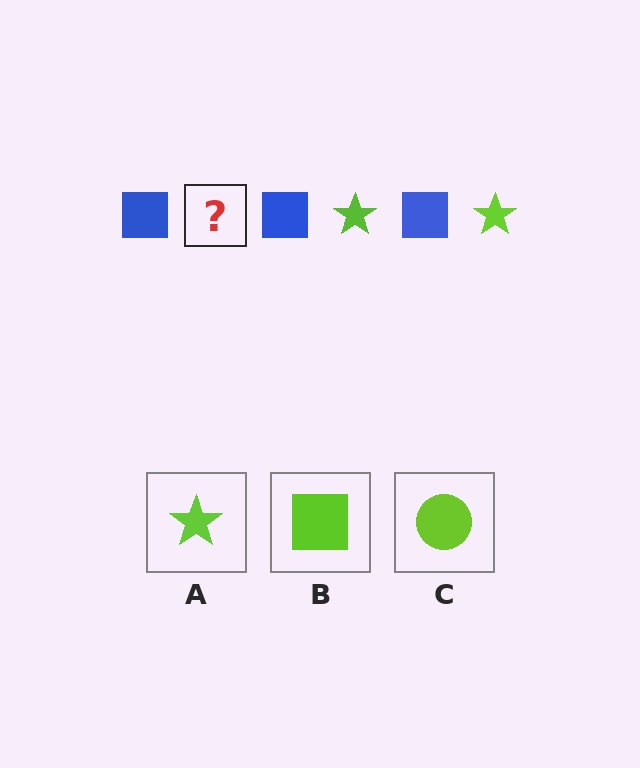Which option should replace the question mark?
Option A.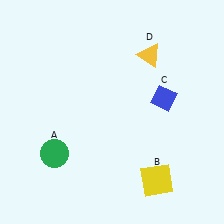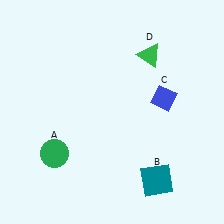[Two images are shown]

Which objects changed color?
B changed from yellow to teal. D changed from yellow to green.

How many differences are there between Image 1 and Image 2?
There are 2 differences between the two images.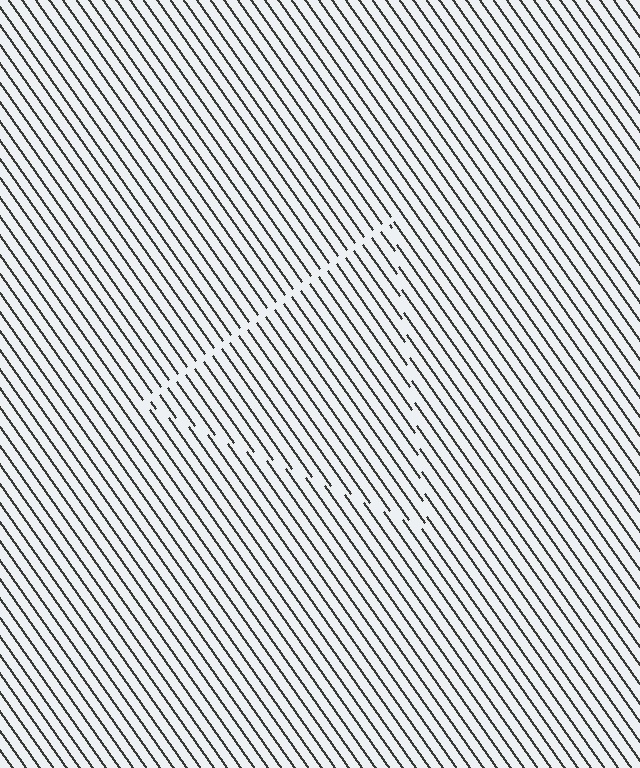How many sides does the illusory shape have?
3 sides — the line-ends trace a triangle.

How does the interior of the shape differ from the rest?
The interior of the shape contains the same grating, shifted by half a period — the contour is defined by the phase discontinuity where line-ends from the inner and outer gratings abut.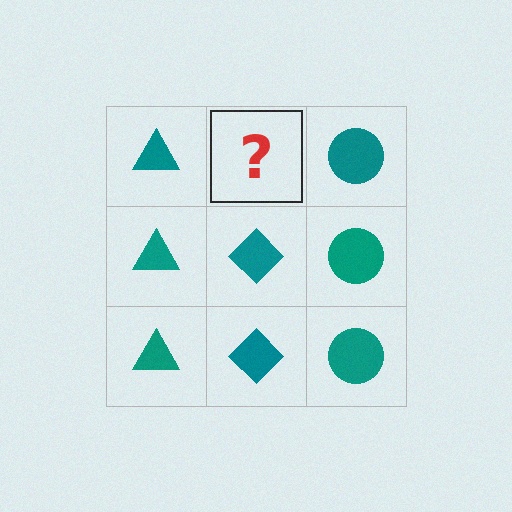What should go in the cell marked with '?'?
The missing cell should contain a teal diamond.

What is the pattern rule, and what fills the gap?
The rule is that each column has a consistent shape. The gap should be filled with a teal diamond.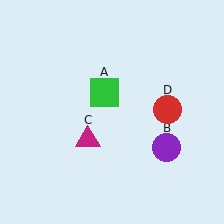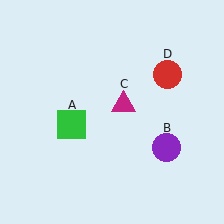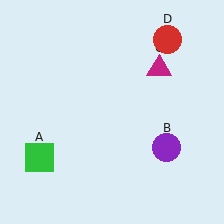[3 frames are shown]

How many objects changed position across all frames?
3 objects changed position: green square (object A), magenta triangle (object C), red circle (object D).